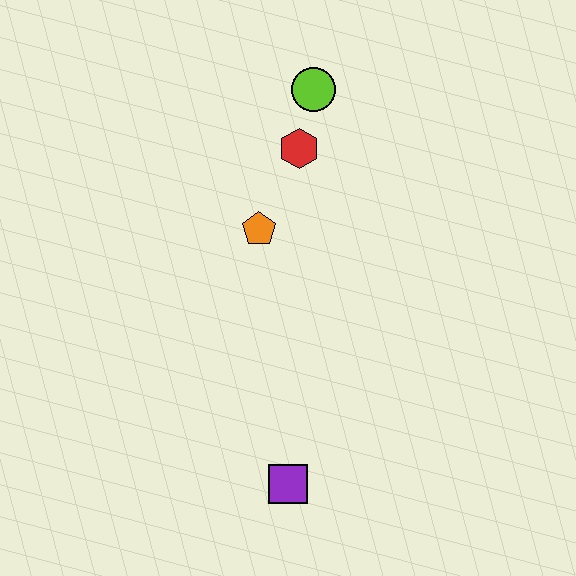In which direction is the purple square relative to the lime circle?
The purple square is below the lime circle.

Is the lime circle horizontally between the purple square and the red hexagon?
No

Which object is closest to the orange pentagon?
The red hexagon is closest to the orange pentagon.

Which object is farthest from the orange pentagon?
The purple square is farthest from the orange pentagon.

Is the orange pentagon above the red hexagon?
No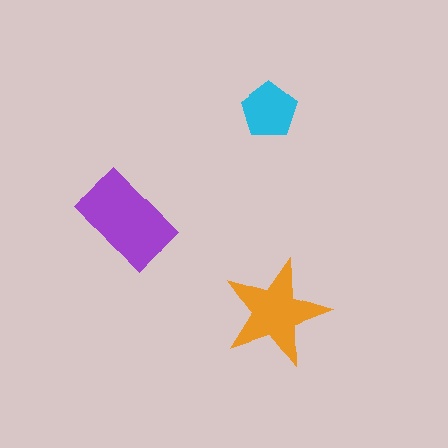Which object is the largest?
The purple rectangle.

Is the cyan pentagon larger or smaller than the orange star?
Smaller.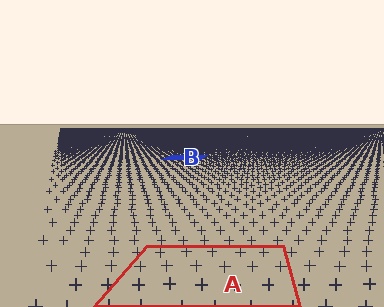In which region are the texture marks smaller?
The texture marks are smaller in region B, because it is farther away.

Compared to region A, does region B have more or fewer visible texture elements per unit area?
Region B has more texture elements per unit area — they are packed more densely because it is farther away.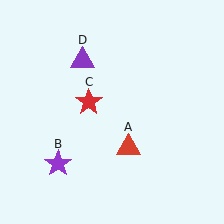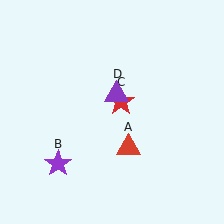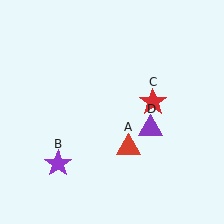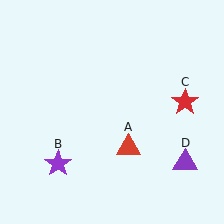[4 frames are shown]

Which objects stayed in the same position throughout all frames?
Red triangle (object A) and purple star (object B) remained stationary.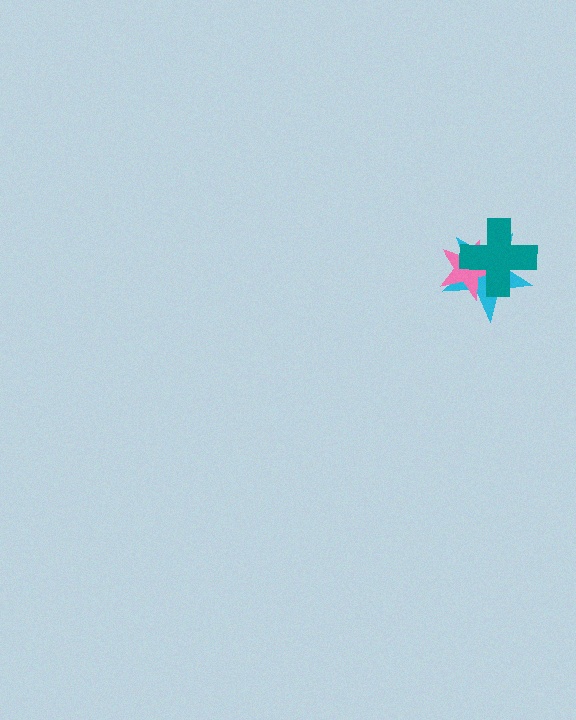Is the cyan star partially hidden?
Yes, it is partially covered by another shape.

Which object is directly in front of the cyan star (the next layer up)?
The pink star is directly in front of the cyan star.